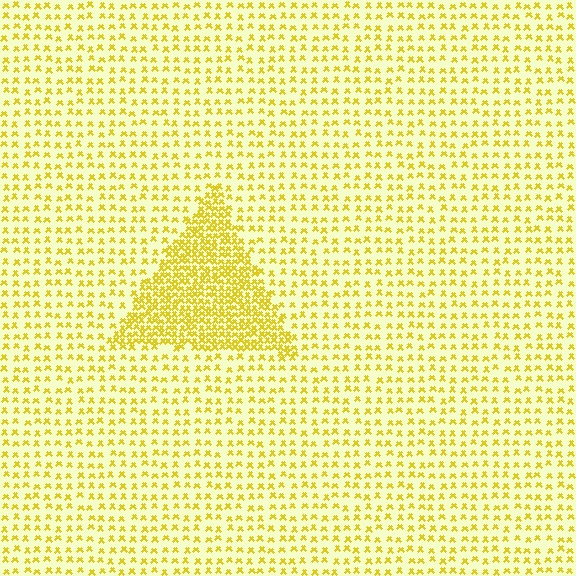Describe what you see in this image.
The image contains small yellow elements arranged at two different densities. A triangle-shaped region is visible where the elements are more densely packed than the surrounding area.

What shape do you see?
I see a triangle.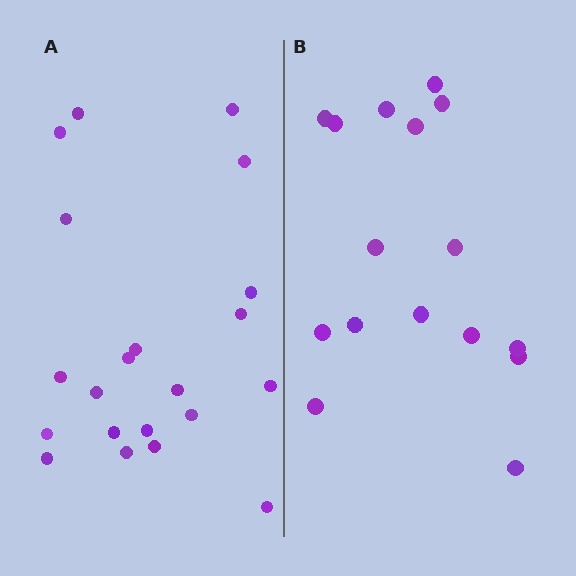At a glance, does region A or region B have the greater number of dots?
Region A (the left region) has more dots.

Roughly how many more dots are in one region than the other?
Region A has about 5 more dots than region B.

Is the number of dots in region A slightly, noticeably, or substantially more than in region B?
Region A has noticeably more, but not dramatically so. The ratio is roughly 1.3 to 1.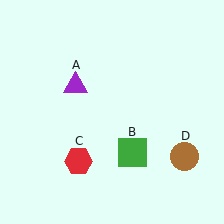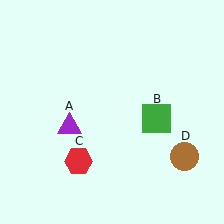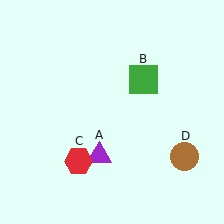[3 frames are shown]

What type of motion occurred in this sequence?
The purple triangle (object A), green square (object B) rotated counterclockwise around the center of the scene.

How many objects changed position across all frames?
2 objects changed position: purple triangle (object A), green square (object B).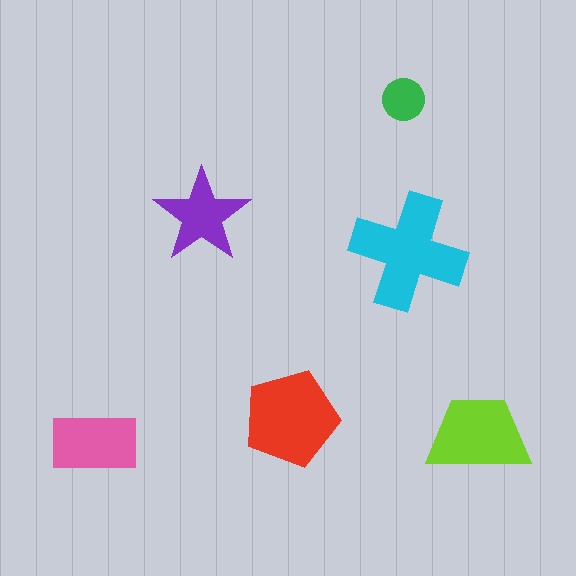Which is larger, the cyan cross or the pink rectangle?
The cyan cross.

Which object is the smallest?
The green circle.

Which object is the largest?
The cyan cross.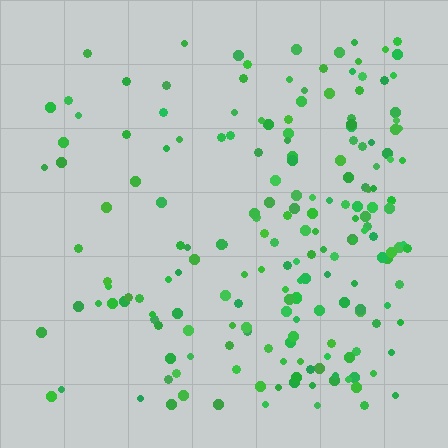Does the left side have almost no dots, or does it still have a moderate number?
Still a moderate number, just noticeably fewer than the right.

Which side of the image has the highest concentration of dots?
The right.